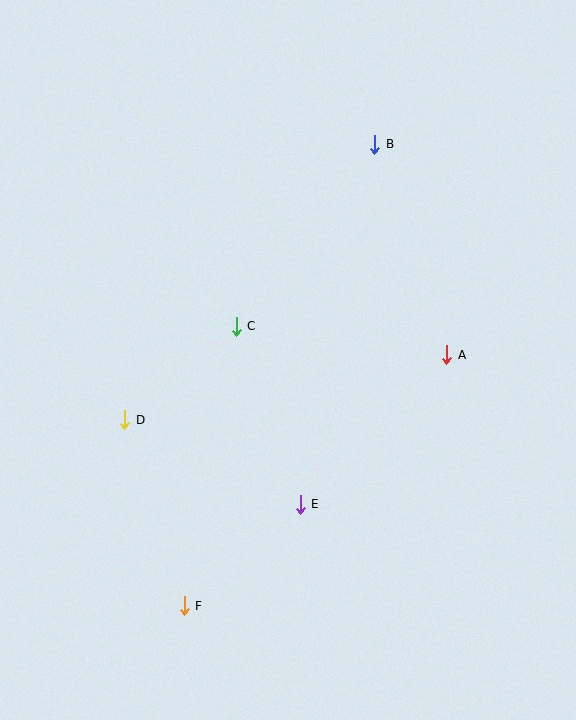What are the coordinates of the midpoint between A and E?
The midpoint between A and E is at (374, 429).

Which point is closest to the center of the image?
Point C at (236, 326) is closest to the center.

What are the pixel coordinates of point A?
Point A is at (447, 355).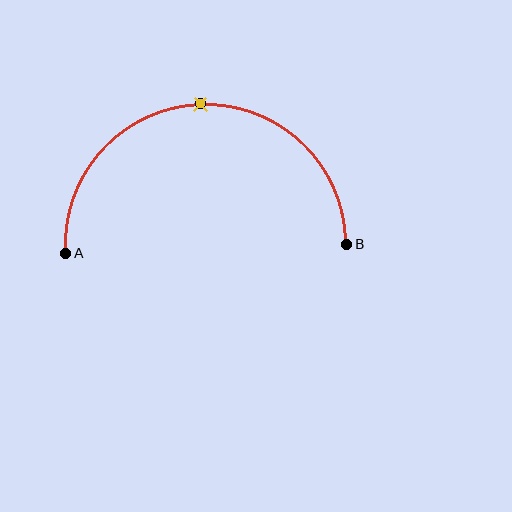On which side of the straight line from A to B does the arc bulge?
The arc bulges above the straight line connecting A and B.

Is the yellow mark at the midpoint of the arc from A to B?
Yes. The yellow mark lies on the arc at equal arc-length from both A and B — it is the arc midpoint.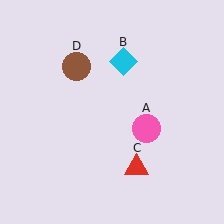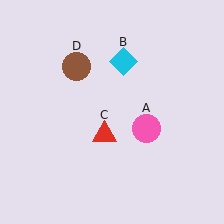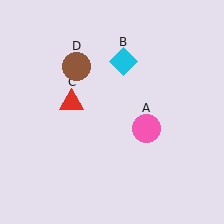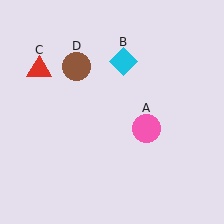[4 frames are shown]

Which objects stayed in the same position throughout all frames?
Pink circle (object A) and cyan diamond (object B) and brown circle (object D) remained stationary.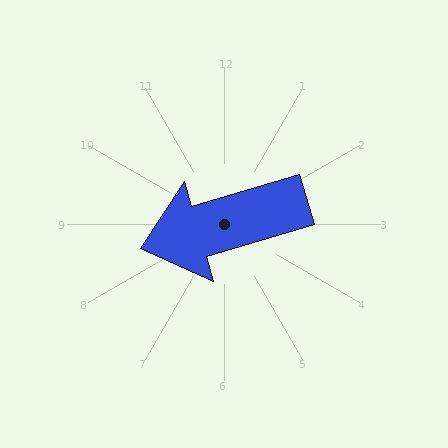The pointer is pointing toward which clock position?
Roughly 8 o'clock.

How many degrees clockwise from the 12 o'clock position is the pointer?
Approximately 254 degrees.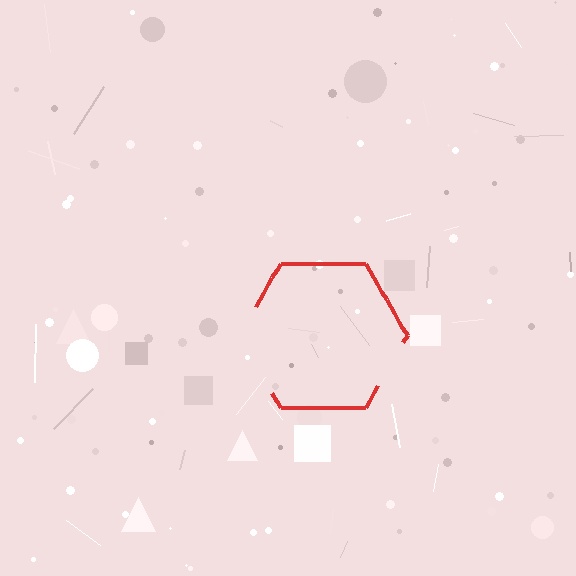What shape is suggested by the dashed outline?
The dashed outline suggests a hexagon.